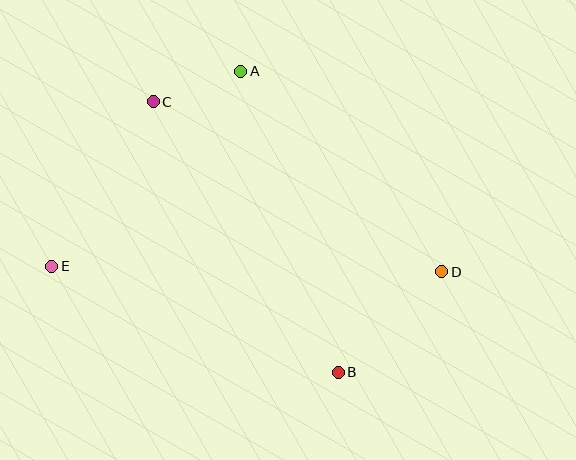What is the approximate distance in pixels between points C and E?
The distance between C and E is approximately 194 pixels.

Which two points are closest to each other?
Points A and C are closest to each other.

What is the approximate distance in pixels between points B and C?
The distance between B and C is approximately 328 pixels.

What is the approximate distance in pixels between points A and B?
The distance between A and B is approximately 317 pixels.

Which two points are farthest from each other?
Points D and E are farthest from each other.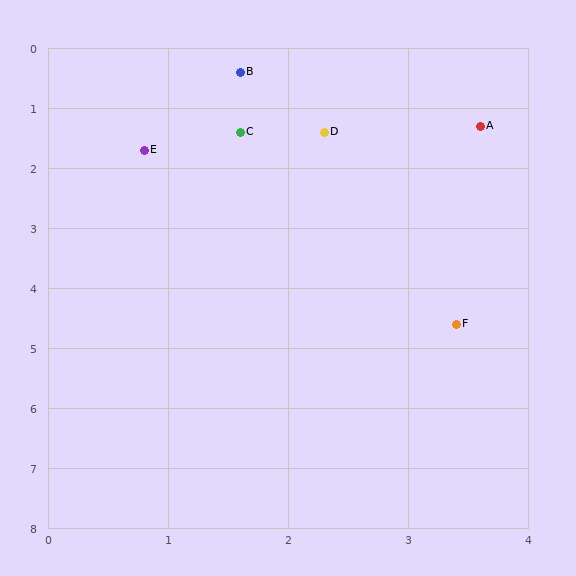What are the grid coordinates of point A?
Point A is at approximately (3.6, 1.3).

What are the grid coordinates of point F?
Point F is at approximately (3.4, 4.6).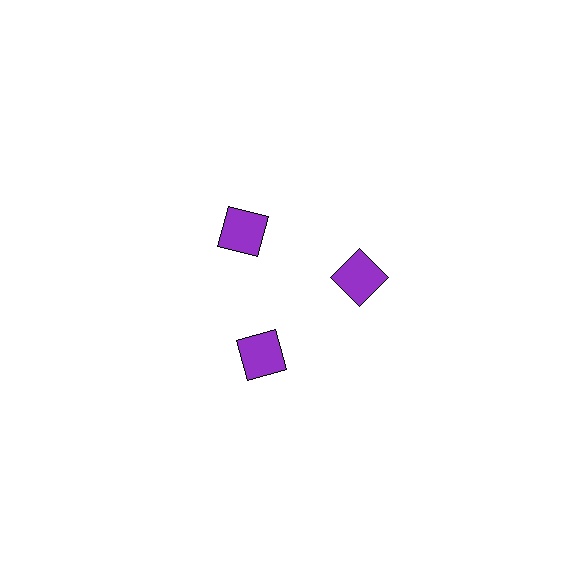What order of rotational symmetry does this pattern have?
This pattern has 3-fold rotational symmetry.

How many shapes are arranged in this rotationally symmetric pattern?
There are 3 shapes, arranged in 3 groups of 1.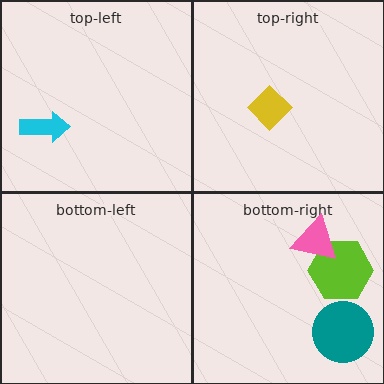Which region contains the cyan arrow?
The top-left region.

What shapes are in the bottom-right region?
The lime hexagon, the pink triangle, the teal circle.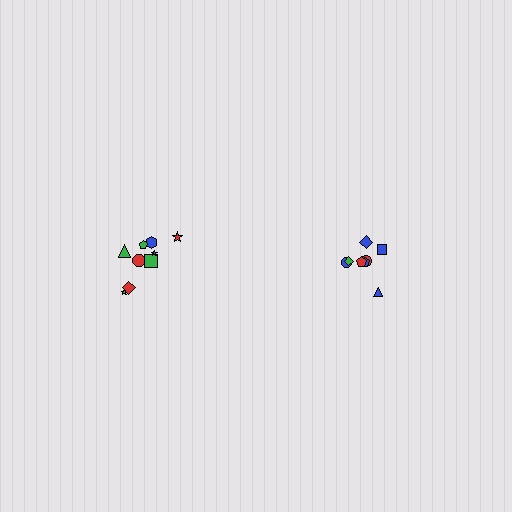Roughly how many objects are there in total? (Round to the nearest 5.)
Roughly 20 objects in total.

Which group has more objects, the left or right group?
The left group.